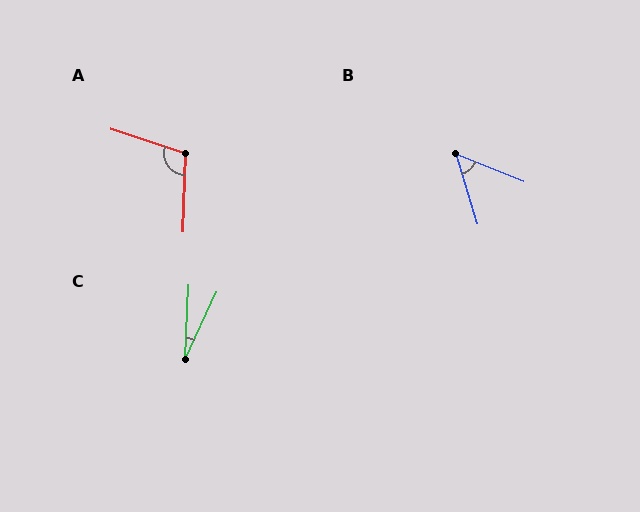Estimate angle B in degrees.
Approximately 51 degrees.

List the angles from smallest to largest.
C (23°), B (51°), A (106°).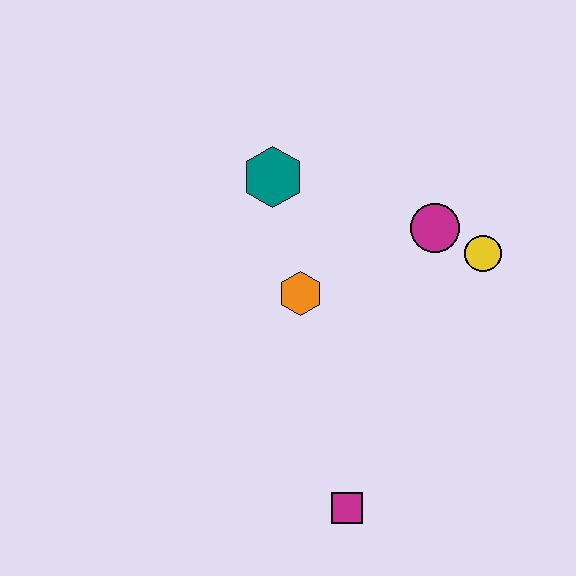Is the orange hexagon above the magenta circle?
No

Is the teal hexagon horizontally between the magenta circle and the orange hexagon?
No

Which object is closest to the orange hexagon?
The teal hexagon is closest to the orange hexagon.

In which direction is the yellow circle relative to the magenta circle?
The yellow circle is to the right of the magenta circle.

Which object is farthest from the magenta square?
The teal hexagon is farthest from the magenta square.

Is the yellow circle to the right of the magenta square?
Yes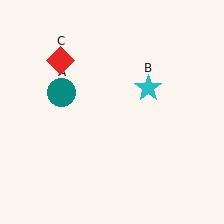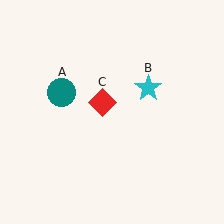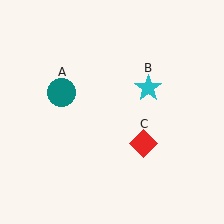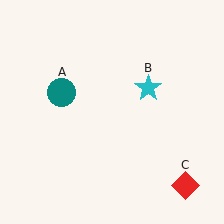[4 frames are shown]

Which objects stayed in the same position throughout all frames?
Teal circle (object A) and cyan star (object B) remained stationary.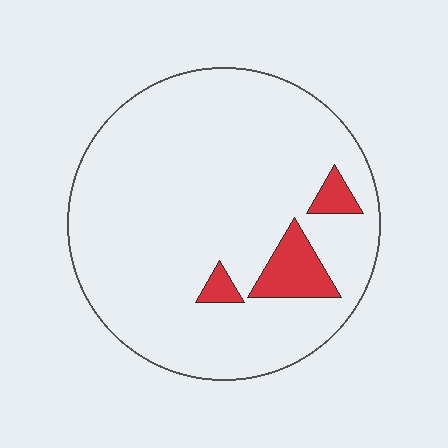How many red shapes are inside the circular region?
3.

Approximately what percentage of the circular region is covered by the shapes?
Approximately 10%.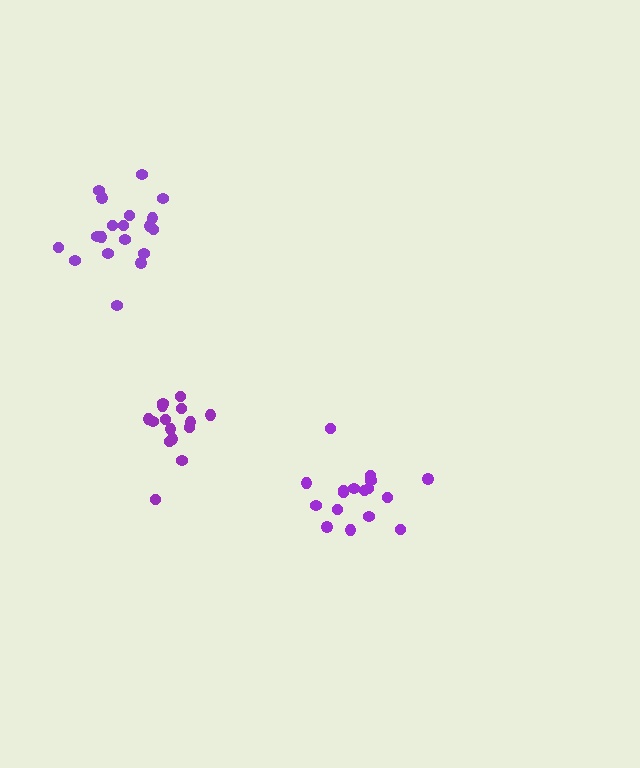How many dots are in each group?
Group 1: 19 dots, Group 2: 15 dots, Group 3: 17 dots (51 total).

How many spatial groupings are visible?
There are 3 spatial groupings.